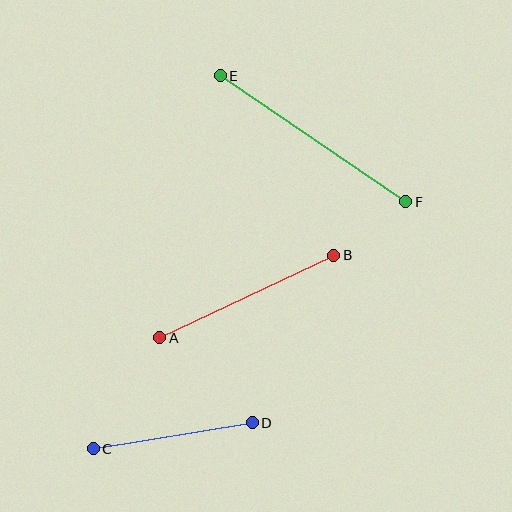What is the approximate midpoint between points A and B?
The midpoint is at approximately (247, 296) pixels.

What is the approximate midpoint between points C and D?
The midpoint is at approximately (173, 436) pixels.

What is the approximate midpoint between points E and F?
The midpoint is at approximately (313, 139) pixels.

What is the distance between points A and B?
The distance is approximately 193 pixels.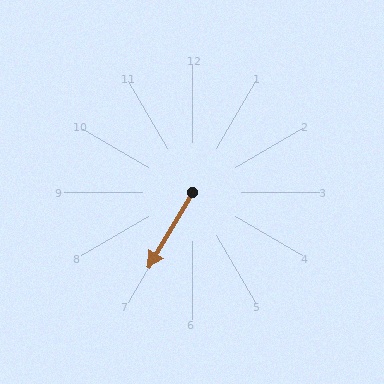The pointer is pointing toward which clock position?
Roughly 7 o'clock.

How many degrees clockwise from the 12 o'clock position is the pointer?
Approximately 210 degrees.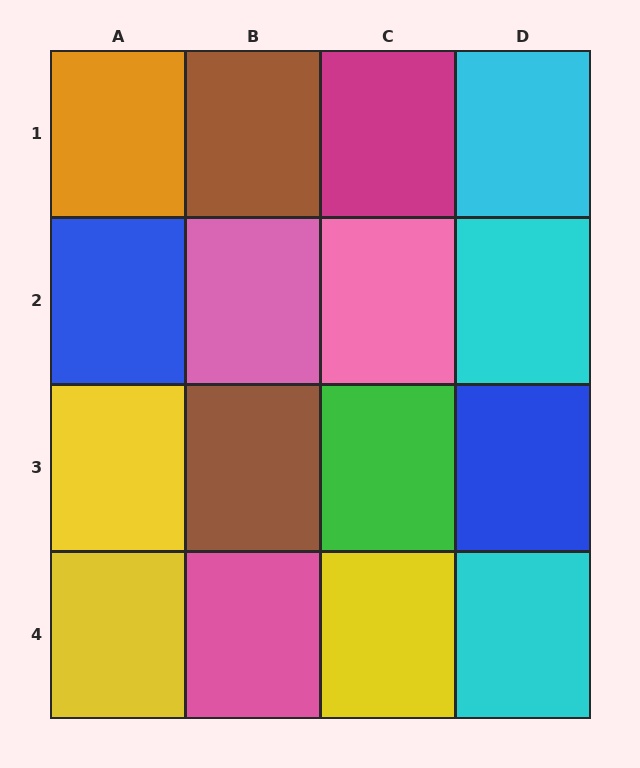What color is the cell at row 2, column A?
Blue.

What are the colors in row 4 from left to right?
Yellow, pink, yellow, cyan.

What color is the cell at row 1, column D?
Cyan.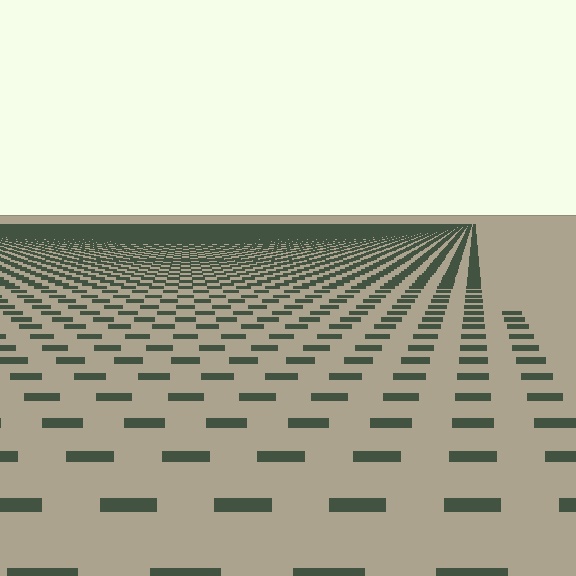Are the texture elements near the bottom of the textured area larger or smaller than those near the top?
Larger. Near the bottom, elements are closer to the viewer and appear at a bigger on-screen size.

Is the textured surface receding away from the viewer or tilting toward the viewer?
The surface is receding away from the viewer. Texture elements get smaller and denser toward the top.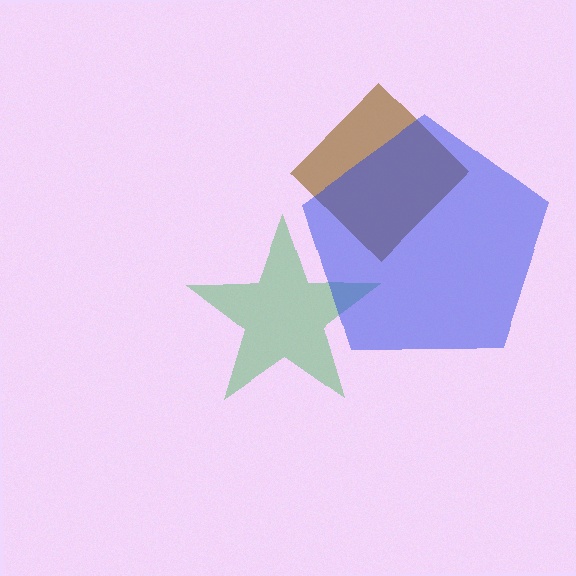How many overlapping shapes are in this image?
There are 3 overlapping shapes in the image.